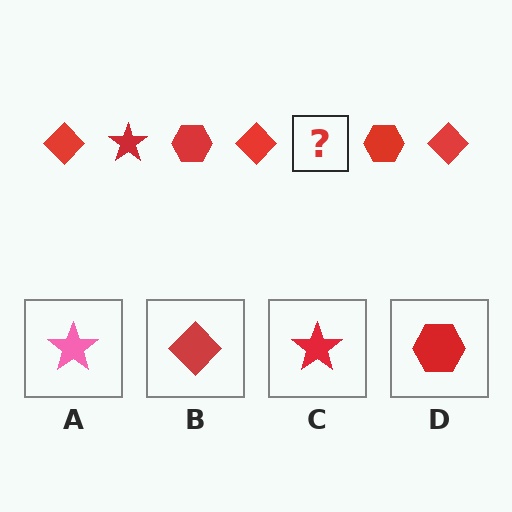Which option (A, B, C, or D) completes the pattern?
C.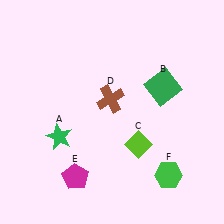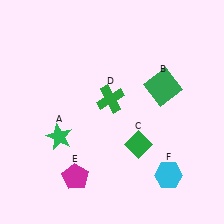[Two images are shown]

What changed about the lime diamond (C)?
In Image 1, C is lime. In Image 2, it changed to green.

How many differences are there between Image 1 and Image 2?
There are 3 differences between the two images.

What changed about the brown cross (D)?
In Image 1, D is brown. In Image 2, it changed to green.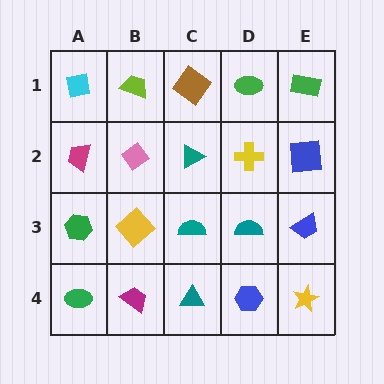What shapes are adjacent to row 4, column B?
A yellow diamond (row 3, column B), a green ellipse (row 4, column A), a teal triangle (row 4, column C).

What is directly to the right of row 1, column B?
A brown diamond.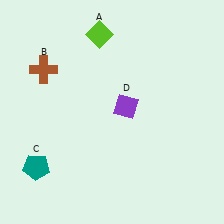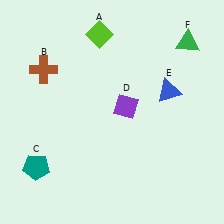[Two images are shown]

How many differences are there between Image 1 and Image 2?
There are 2 differences between the two images.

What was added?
A blue triangle (E), a green triangle (F) were added in Image 2.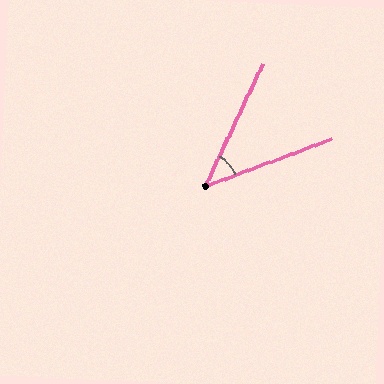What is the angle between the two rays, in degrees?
Approximately 45 degrees.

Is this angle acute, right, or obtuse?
It is acute.